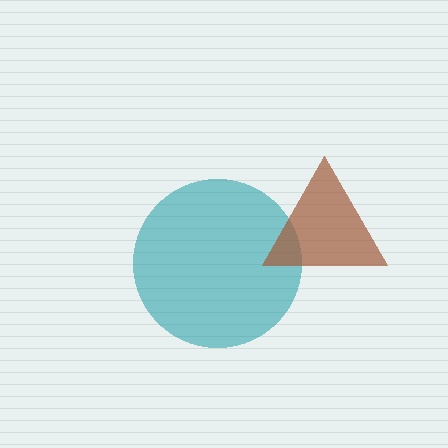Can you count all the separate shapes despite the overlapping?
Yes, there are 2 separate shapes.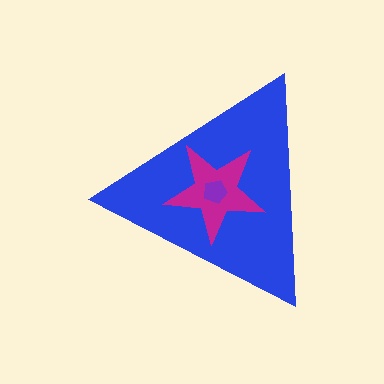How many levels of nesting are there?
3.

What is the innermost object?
The purple pentagon.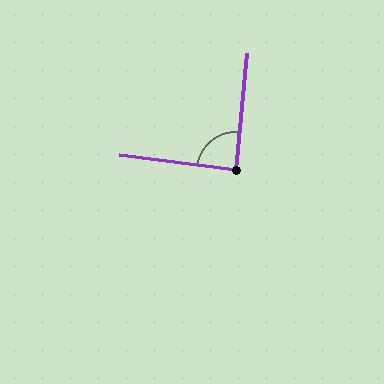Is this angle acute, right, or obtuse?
It is approximately a right angle.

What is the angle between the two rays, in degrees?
Approximately 88 degrees.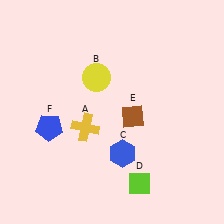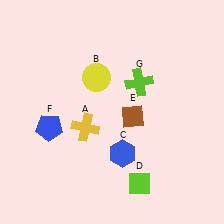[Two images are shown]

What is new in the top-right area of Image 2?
A lime cross (G) was added in the top-right area of Image 2.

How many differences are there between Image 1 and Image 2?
There is 1 difference between the two images.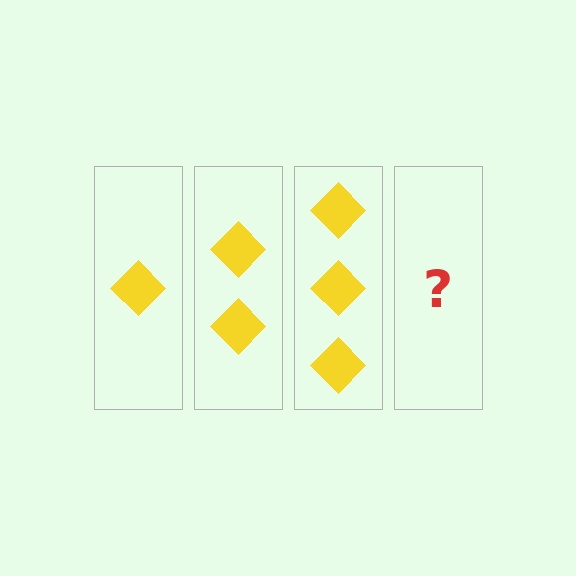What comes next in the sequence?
The next element should be 4 diamonds.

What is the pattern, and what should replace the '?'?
The pattern is that each step adds one more diamond. The '?' should be 4 diamonds.